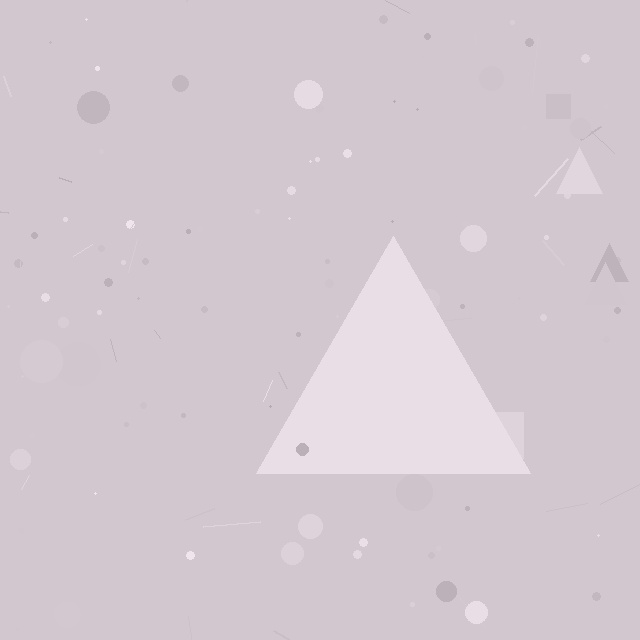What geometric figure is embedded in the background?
A triangle is embedded in the background.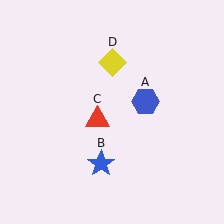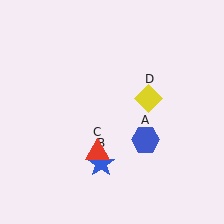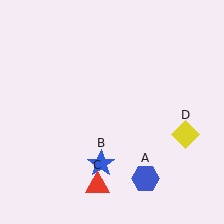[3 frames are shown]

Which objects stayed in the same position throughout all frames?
Blue star (object B) remained stationary.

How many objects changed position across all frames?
3 objects changed position: blue hexagon (object A), red triangle (object C), yellow diamond (object D).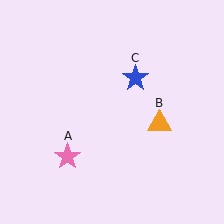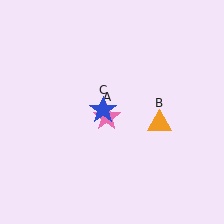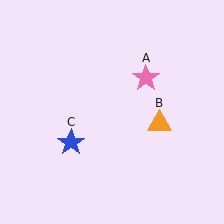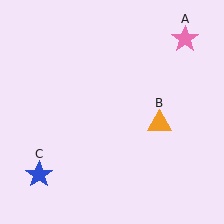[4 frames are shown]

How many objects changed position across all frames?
2 objects changed position: pink star (object A), blue star (object C).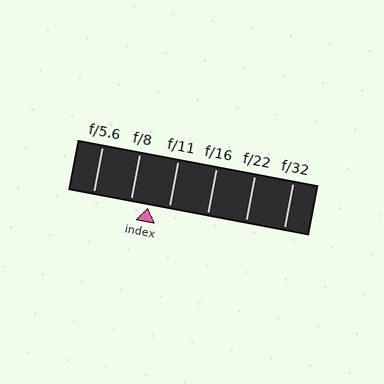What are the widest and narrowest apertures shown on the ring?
The widest aperture shown is f/5.6 and the narrowest is f/32.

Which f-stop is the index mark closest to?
The index mark is closest to f/8.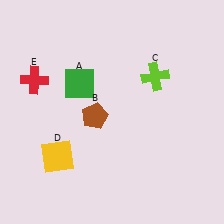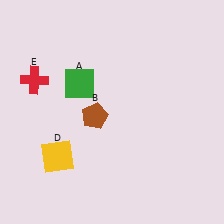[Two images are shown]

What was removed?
The lime cross (C) was removed in Image 2.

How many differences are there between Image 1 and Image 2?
There is 1 difference between the two images.